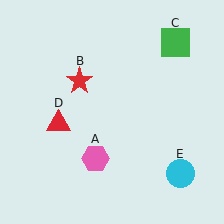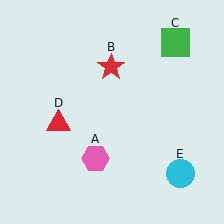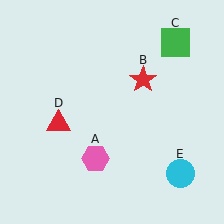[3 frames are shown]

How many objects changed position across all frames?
1 object changed position: red star (object B).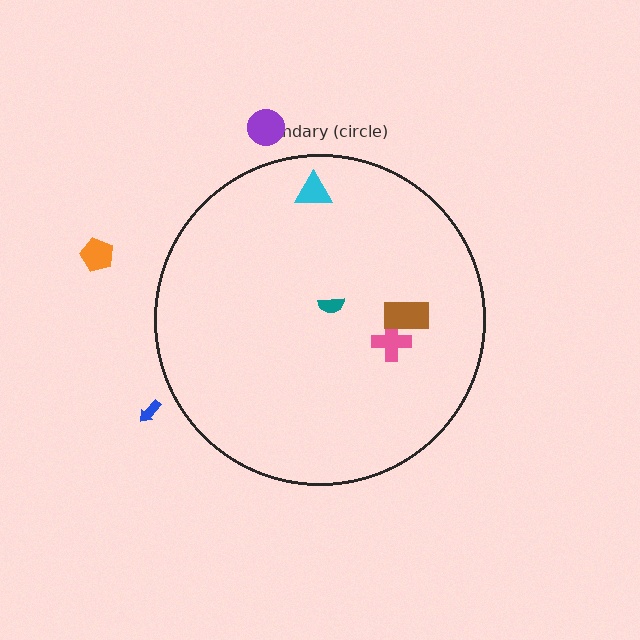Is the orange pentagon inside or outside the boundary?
Outside.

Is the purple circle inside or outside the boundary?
Outside.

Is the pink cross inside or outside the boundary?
Inside.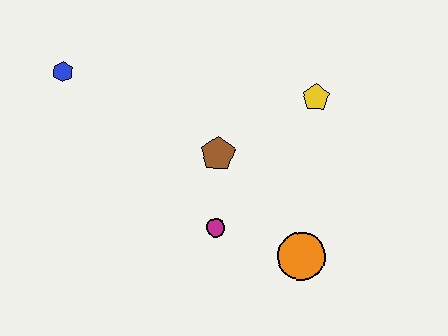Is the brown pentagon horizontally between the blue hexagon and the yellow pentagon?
Yes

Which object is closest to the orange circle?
The magenta circle is closest to the orange circle.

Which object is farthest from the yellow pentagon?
The blue hexagon is farthest from the yellow pentagon.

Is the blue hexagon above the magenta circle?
Yes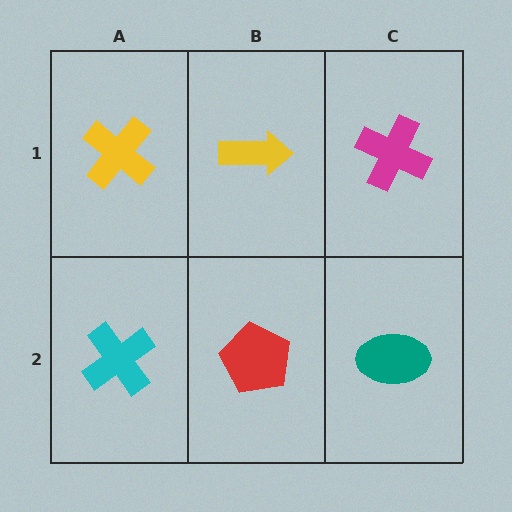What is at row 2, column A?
A cyan cross.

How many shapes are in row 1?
3 shapes.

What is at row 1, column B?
A yellow arrow.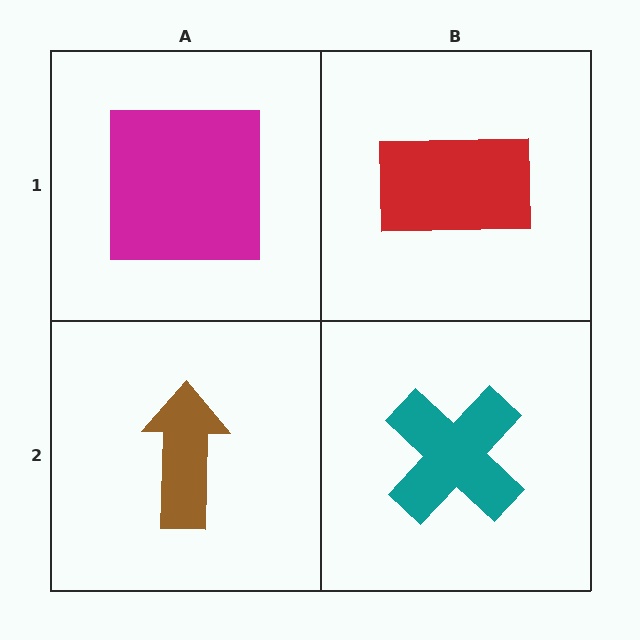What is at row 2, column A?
A brown arrow.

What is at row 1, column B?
A red rectangle.